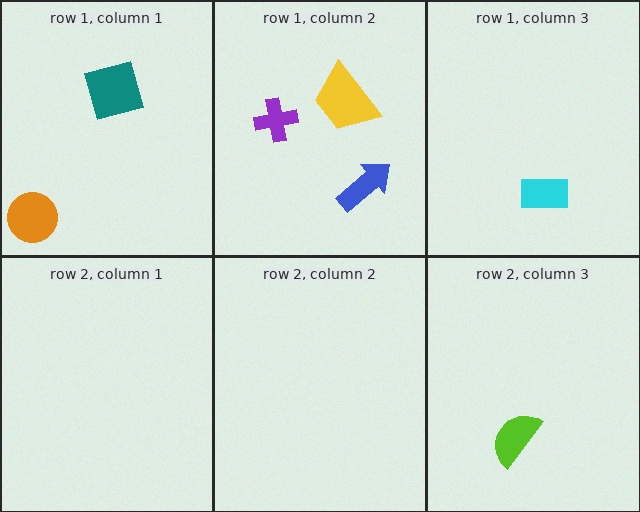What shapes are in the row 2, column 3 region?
The lime semicircle.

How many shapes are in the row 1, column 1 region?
2.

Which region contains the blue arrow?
The row 1, column 2 region.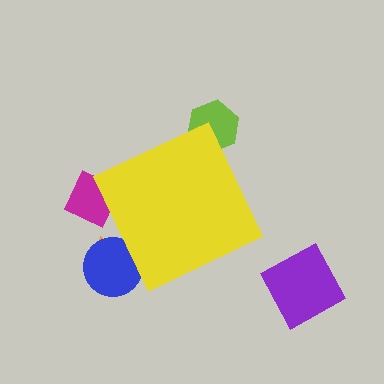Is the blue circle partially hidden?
Yes, the blue circle is partially hidden behind the yellow diamond.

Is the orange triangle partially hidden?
Yes, the orange triangle is partially hidden behind the yellow diamond.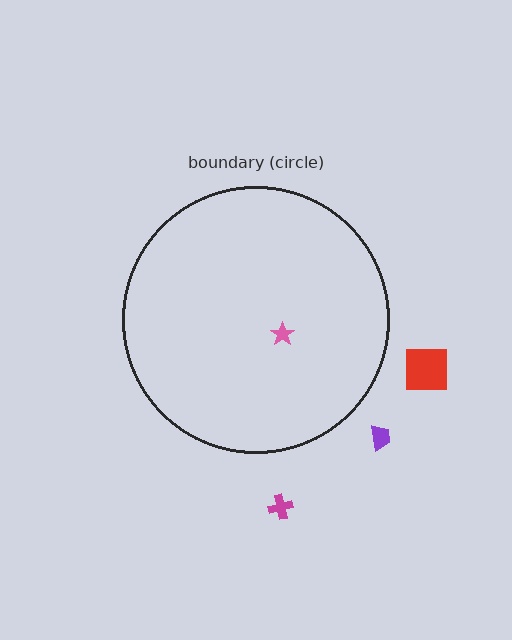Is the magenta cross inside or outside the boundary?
Outside.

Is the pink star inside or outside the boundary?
Inside.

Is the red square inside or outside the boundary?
Outside.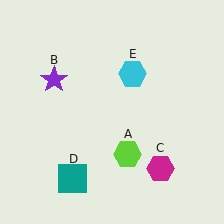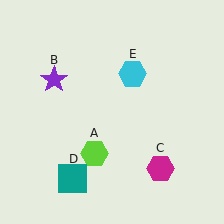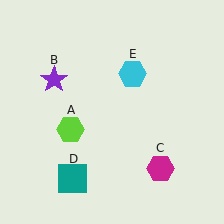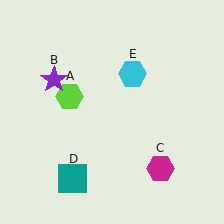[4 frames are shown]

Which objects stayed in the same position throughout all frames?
Purple star (object B) and magenta hexagon (object C) and teal square (object D) and cyan hexagon (object E) remained stationary.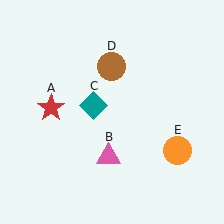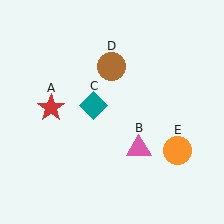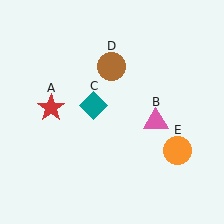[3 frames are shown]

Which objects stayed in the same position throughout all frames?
Red star (object A) and teal diamond (object C) and brown circle (object D) and orange circle (object E) remained stationary.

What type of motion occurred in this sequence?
The pink triangle (object B) rotated counterclockwise around the center of the scene.